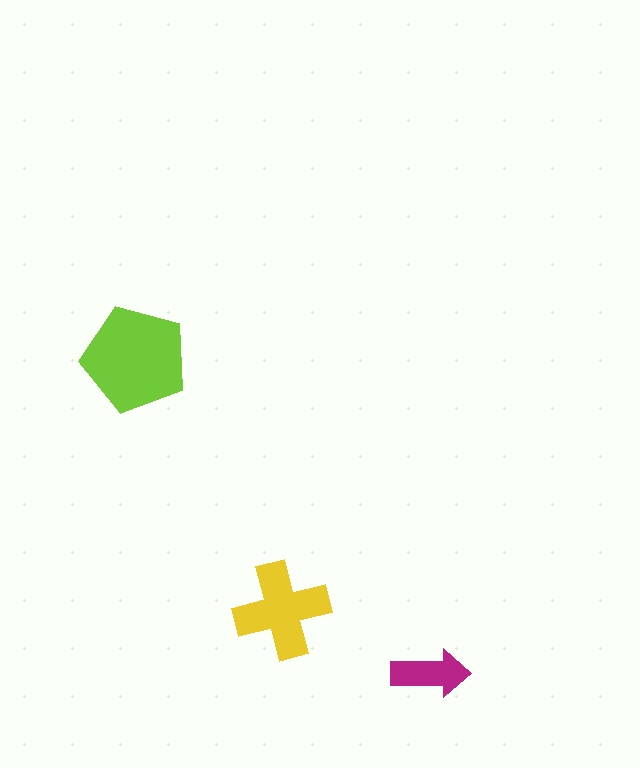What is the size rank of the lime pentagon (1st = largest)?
1st.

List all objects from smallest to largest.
The magenta arrow, the yellow cross, the lime pentagon.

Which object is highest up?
The lime pentagon is topmost.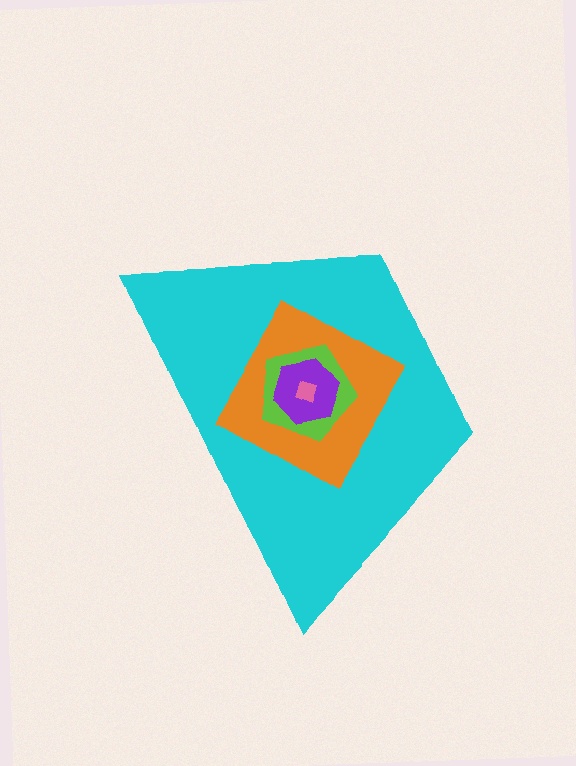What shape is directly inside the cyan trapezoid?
The orange diamond.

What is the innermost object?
The pink square.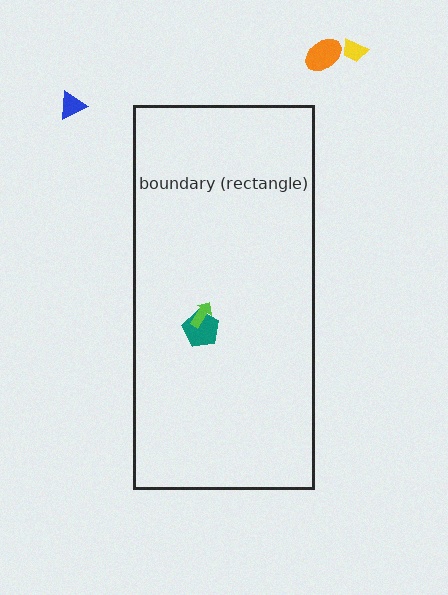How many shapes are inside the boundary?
2 inside, 3 outside.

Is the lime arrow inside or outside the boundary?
Inside.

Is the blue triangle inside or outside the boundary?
Outside.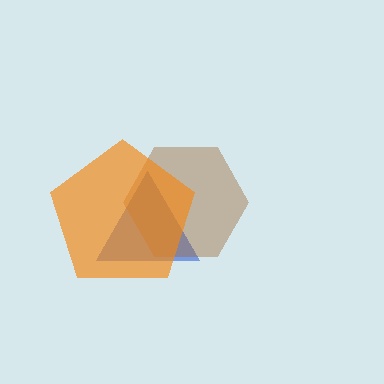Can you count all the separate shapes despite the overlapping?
Yes, there are 3 separate shapes.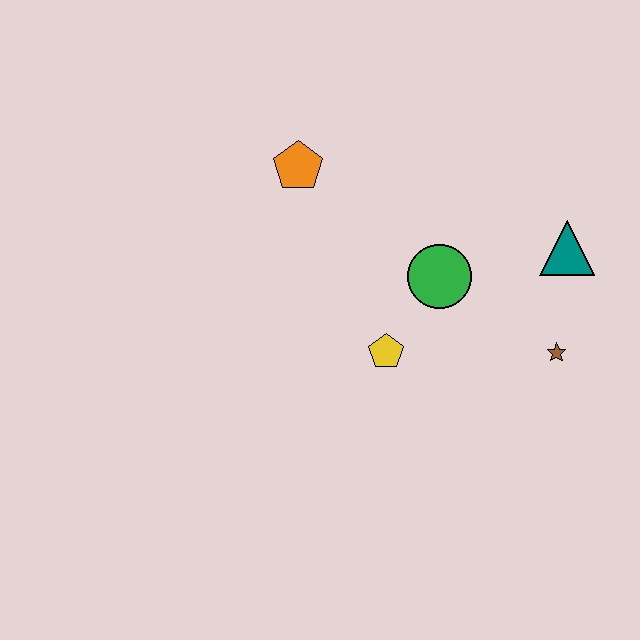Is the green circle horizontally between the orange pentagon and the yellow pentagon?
No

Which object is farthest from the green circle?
The orange pentagon is farthest from the green circle.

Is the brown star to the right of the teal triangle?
No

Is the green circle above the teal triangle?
No